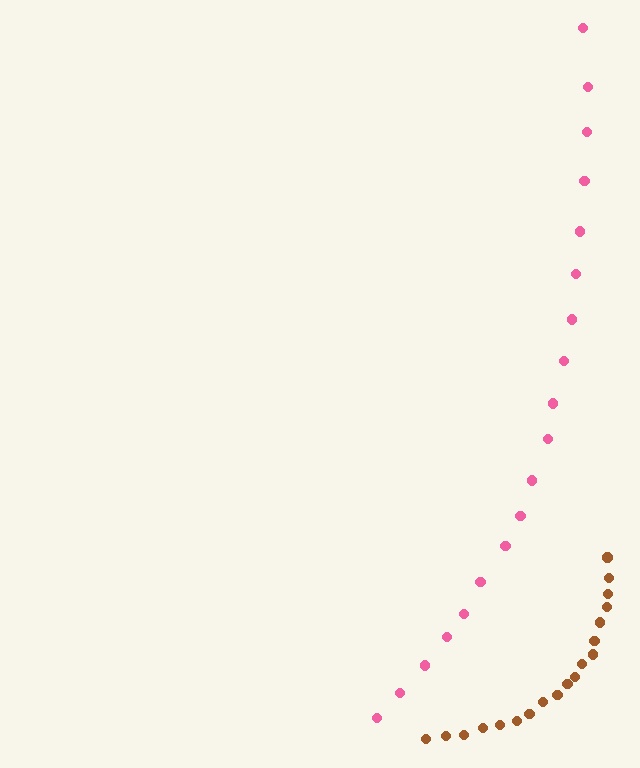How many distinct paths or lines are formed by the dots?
There are 2 distinct paths.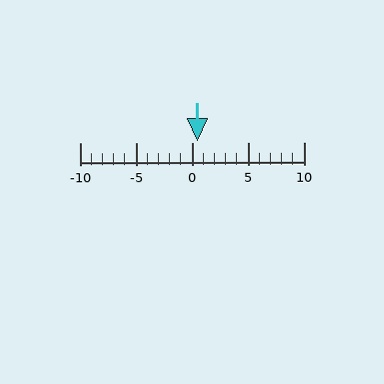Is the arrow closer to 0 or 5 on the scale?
The arrow is closer to 0.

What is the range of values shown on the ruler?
The ruler shows values from -10 to 10.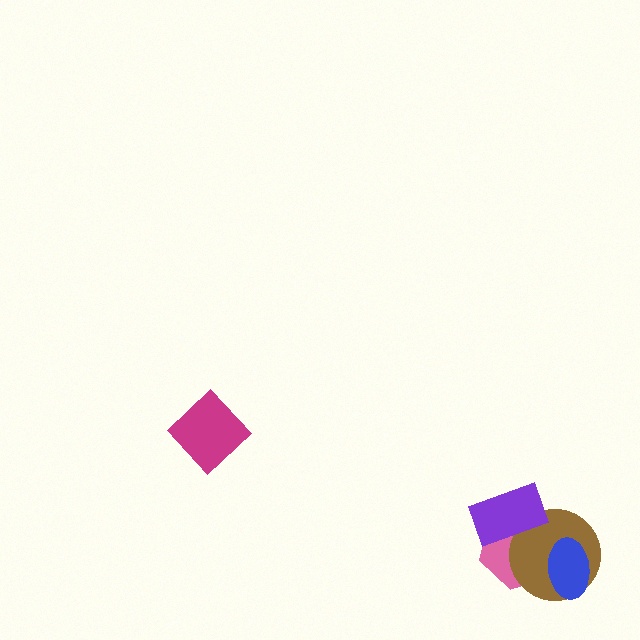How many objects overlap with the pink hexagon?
3 objects overlap with the pink hexagon.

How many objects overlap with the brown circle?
3 objects overlap with the brown circle.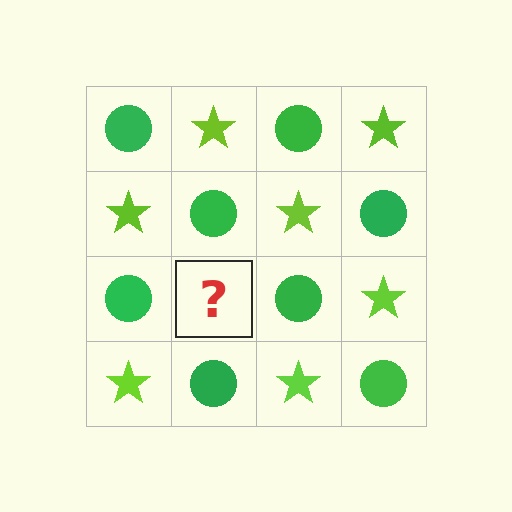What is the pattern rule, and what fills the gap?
The rule is that it alternates green circle and lime star in a checkerboard pattern. The gap should be filled with a lime star.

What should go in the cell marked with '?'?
The missing cell should contain a lime star.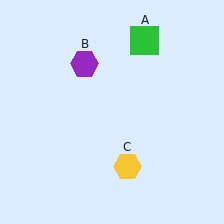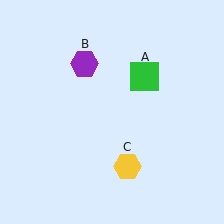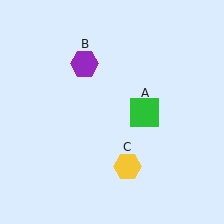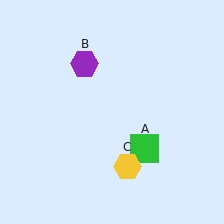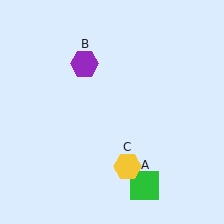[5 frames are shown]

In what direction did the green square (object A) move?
The green square (object A) moved down.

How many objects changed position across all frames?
1 object changed position: green square (object A).